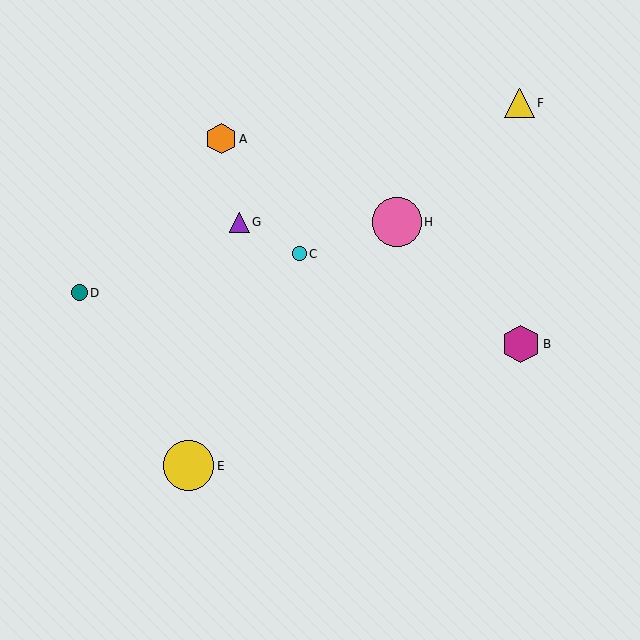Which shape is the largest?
The yellow circle (labeled E) is the largest.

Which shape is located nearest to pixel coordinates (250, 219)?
The purple triangle (labeled G) at (239, 222) is nearest to that location.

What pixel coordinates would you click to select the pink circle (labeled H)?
Click at (397, 222) to select the pink circle H.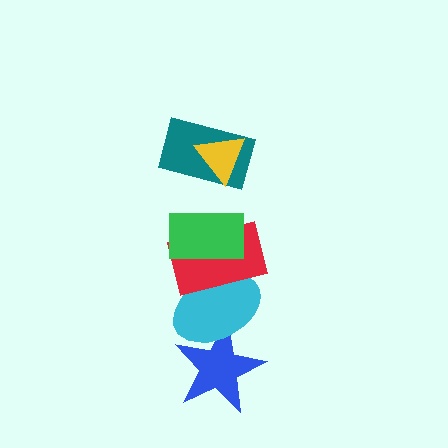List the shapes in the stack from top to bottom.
From top to bottom: the yellow triangle, the teal rectangle, the green rectangle, the red rectangle, the cyan ellipse, the blue star.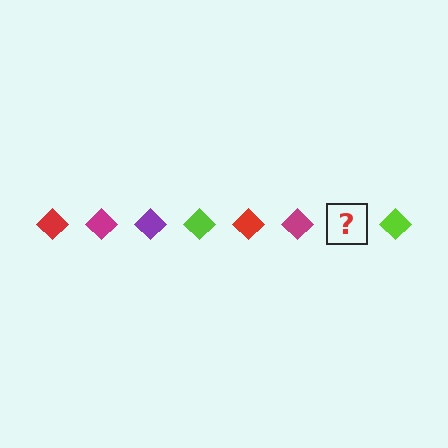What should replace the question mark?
The question mark should be replaced with a purple diamond.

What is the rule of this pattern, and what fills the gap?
The rule is that the pattern cycles through red, magenta, purple, lime diamonds. The gap should be filled with a purple diamond.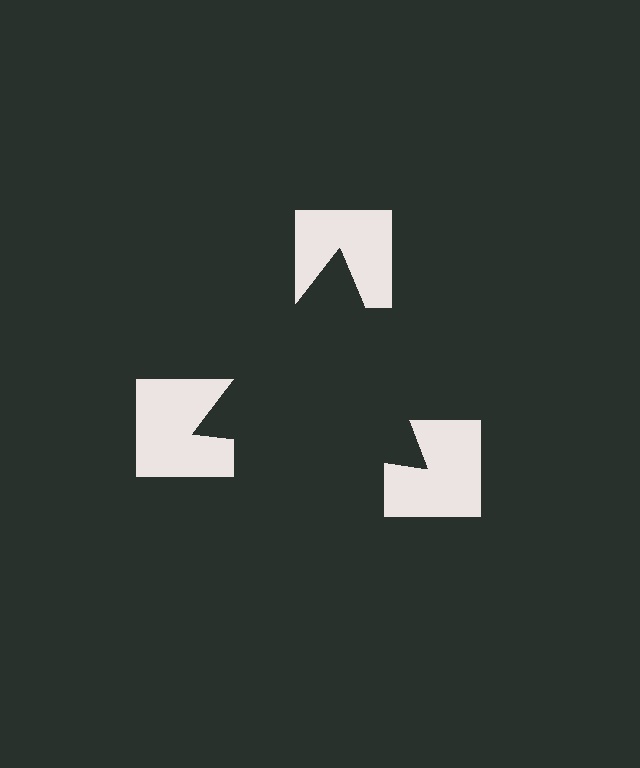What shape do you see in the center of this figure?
An illusory triangle — its edges are inferred from the aligned wedge cuts in the notched squares, not physically drawn.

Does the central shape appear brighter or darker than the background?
It typically appears slightly darker than the background, even though no actual brightness change is drawn.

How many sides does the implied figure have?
3 sides.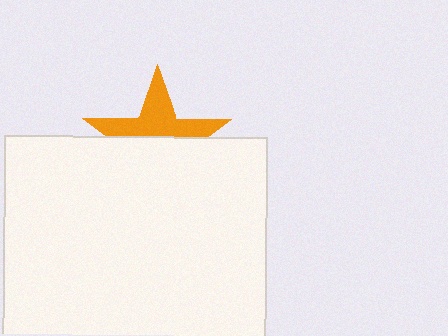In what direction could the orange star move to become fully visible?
The orange star could move up. That would shift it out from behind the white rectangle entirely.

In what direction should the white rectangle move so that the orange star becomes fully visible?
The white rectangle should move down. That is the shortest direction to clear the overlap and leave the orange star fully visible.